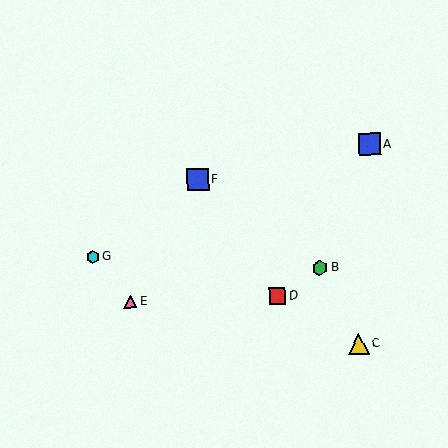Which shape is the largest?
The blue square (labeled F) is the largest.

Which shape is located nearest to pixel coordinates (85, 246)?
The cyan hexagon (labeled G) at (93, 257) is nearest to that location.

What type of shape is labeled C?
Shape C is a yellow triangle.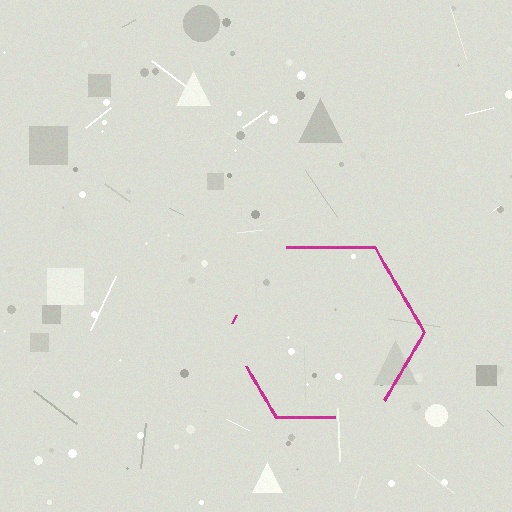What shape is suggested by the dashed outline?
The dashed outline suggests a hexagon.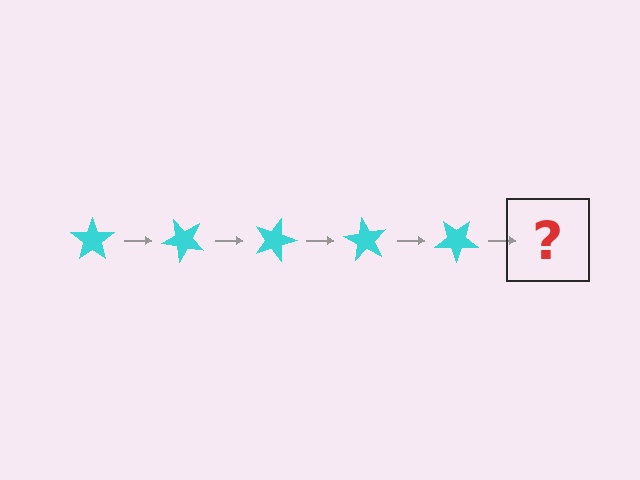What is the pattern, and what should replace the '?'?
The pattern is that the star rotates 45 degrees each step. The '?' should be a cyan star rotated 225 degrees.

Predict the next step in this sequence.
The next step is a cyan star rotated 225 degrees.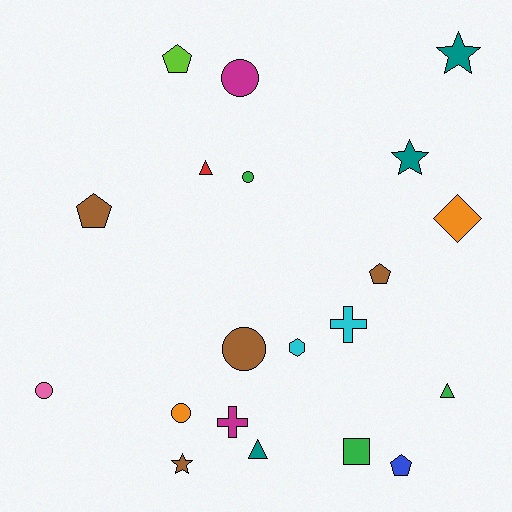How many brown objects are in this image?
There are 4 brown objects.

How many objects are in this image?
There are 20 objects.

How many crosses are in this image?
There are 2 crosses.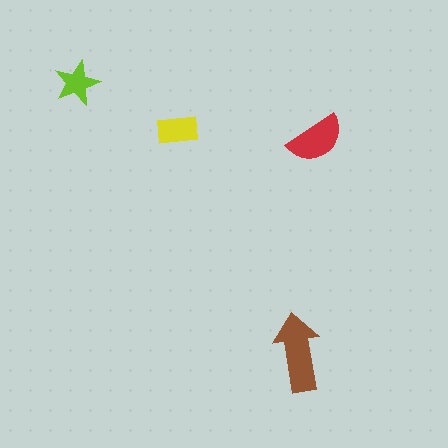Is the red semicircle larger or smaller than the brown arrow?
Smaller.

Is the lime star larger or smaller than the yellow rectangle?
Smaller.